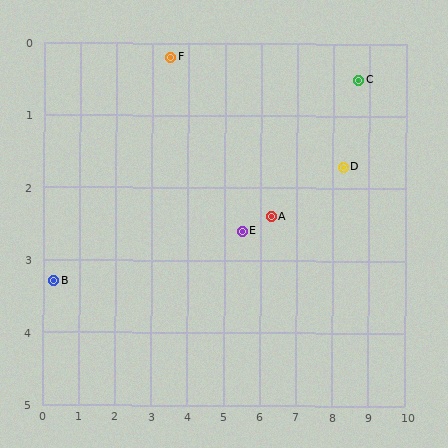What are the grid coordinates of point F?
Point F is at approximately (3.5, 0.2).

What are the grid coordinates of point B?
Point B is at approximately (0.3, 3.3).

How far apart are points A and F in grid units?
Points A and F are about 3.6 grid units apart.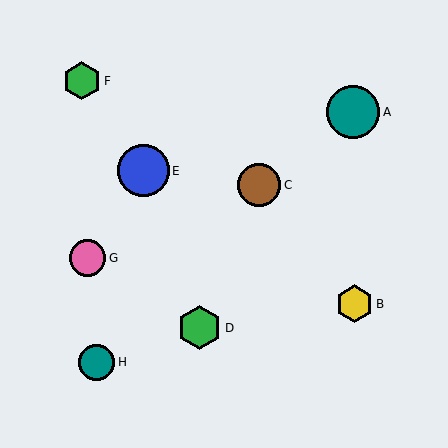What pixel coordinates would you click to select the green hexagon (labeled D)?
Click at (200, 328) to select the green hexagon D.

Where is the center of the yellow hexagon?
The center of the yellow hexagon is at (354, 304).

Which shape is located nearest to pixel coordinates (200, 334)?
The green hexagon (labeled D) at (200, 328) is nearest to that location.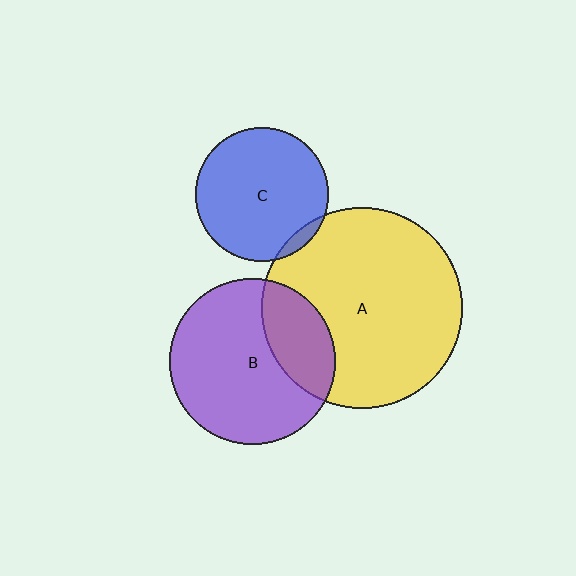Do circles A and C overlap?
Yes.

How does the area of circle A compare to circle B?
Approximately 1.5 times.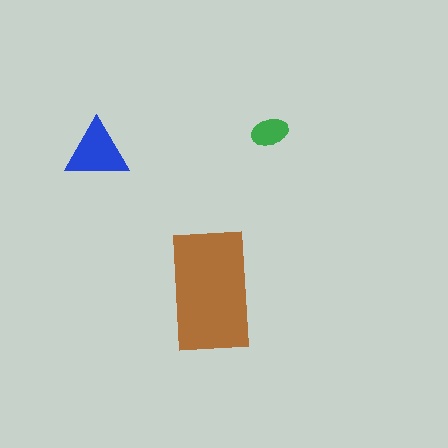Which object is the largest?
The brown rectangle.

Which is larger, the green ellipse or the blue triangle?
The blue triangle.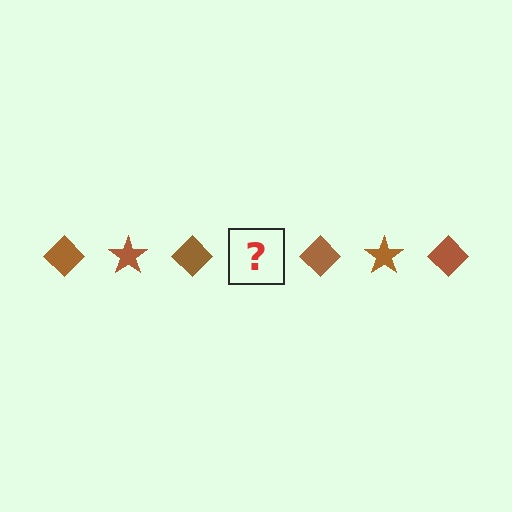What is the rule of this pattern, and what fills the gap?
The rule is that the pattern cycles through diamond, star shapes in brown. The gap should be filled with a brown star.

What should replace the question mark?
The question mark should be replaced with a brown star.